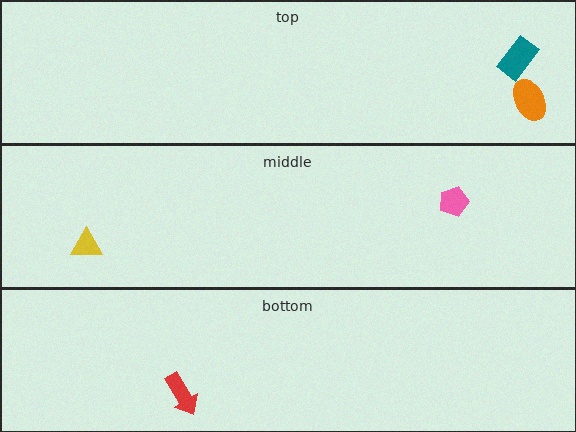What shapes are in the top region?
The teal rectangle, the orange ellipse.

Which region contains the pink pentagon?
The middle region.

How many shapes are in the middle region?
2.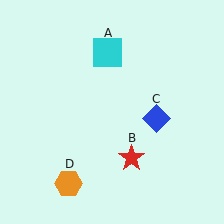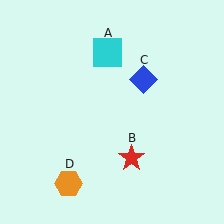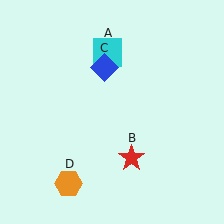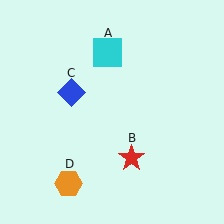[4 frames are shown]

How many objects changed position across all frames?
1 object changed position: blue diamond (object C).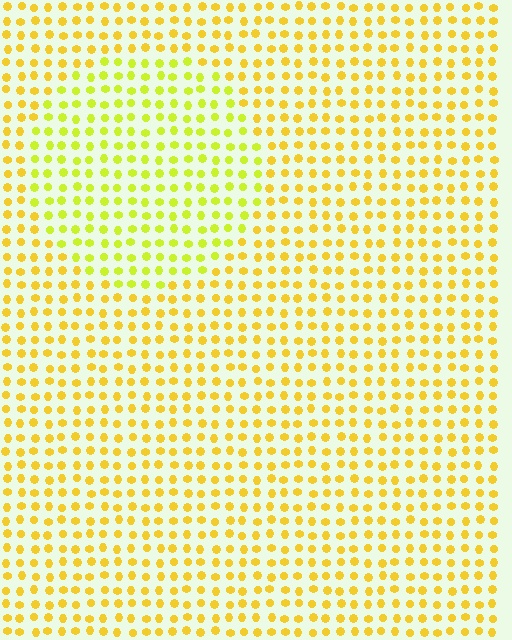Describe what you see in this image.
The image is filled with small yellow elements in a uniform arrangement. A circle-shaped region is visible where the elements are tinted to a slightly different hue, forming a subtle color boundary.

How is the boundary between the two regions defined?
The boundary is defined purely by a slight shift in hue (about 25 degrees). Spacing, size, and orientation are identical on both sides.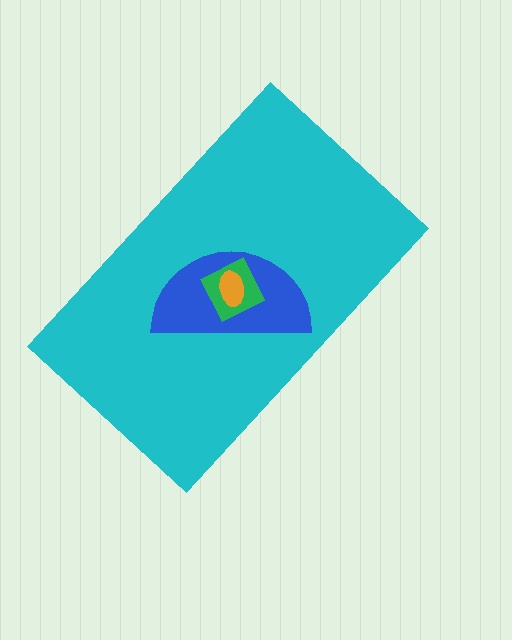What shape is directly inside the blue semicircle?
The green diamond.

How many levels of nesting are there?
4.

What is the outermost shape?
The cyan rectangle.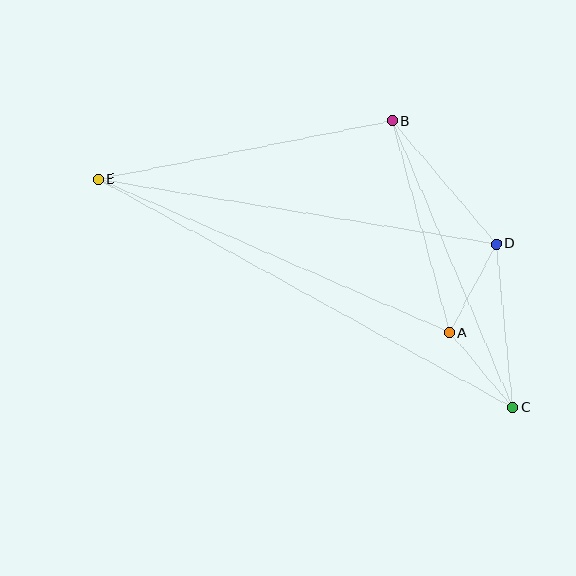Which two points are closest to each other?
Points A and C are closest to each other.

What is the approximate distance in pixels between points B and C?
The distance between B and C is approximately 311 pixels.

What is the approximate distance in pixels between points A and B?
The distance between A and B is approximately 219 pixels.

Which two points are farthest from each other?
Points C and E are farthest from each other.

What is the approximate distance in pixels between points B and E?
The distance between B and E is approximately 299 pixels.